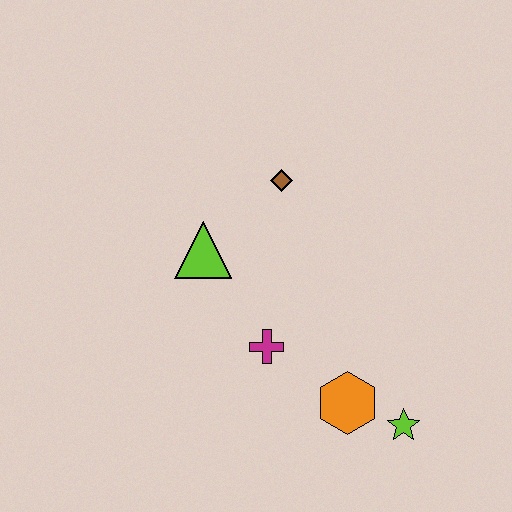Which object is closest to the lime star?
The orange hexagon is closest to the lime star.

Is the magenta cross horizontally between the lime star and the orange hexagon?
No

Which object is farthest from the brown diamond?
The lime star is farthest from the brown diamond.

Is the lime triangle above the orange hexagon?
Yes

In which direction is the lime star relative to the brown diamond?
The lime star is below the brown diamond.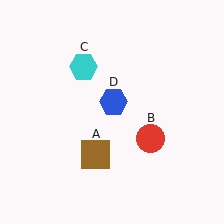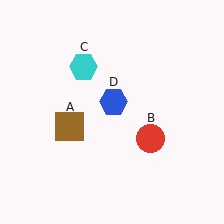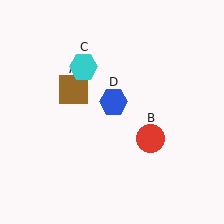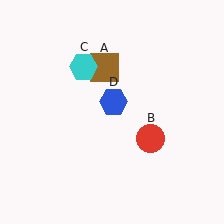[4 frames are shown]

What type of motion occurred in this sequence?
The brown square (object A) rotated clockwise around the center of the scene.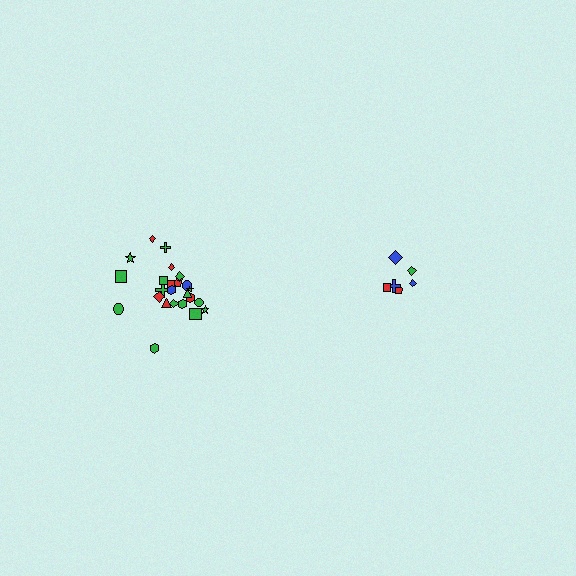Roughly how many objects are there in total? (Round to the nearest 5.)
Roughly 30 objects in total.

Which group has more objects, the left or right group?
The left group.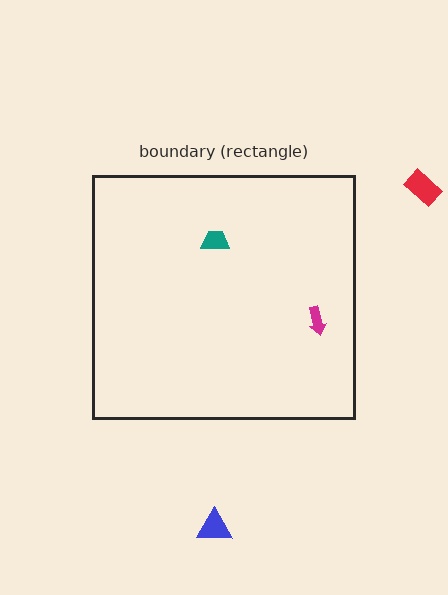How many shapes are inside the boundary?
2 inside, 2 outside.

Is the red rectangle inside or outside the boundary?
Outside.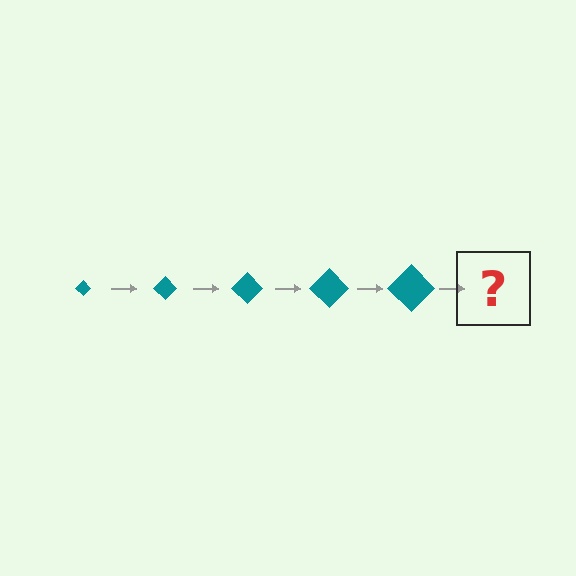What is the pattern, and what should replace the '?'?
The pattern is that the diamond gets progressively larger each step. The '?' should be a teal diamond, larger than the previous one.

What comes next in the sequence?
The next element should be a teal diamond, larger than the previous one.